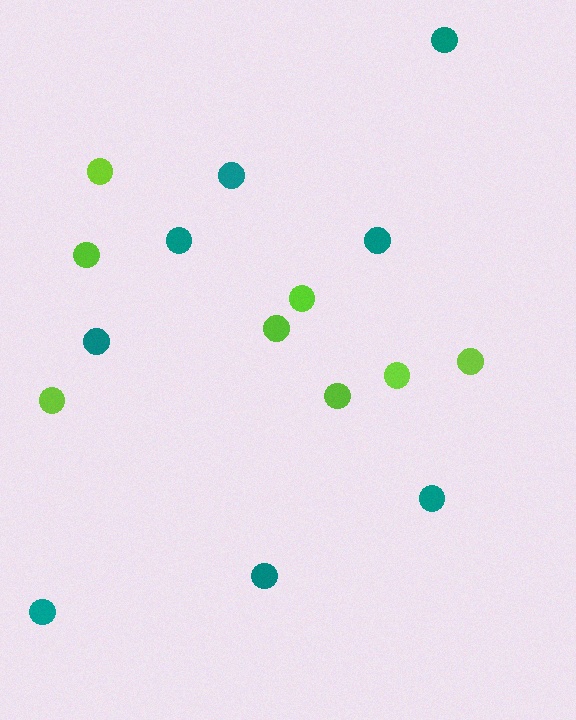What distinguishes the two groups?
There are 2 groups: one group of teal circles (8) and one group of lime circles (8).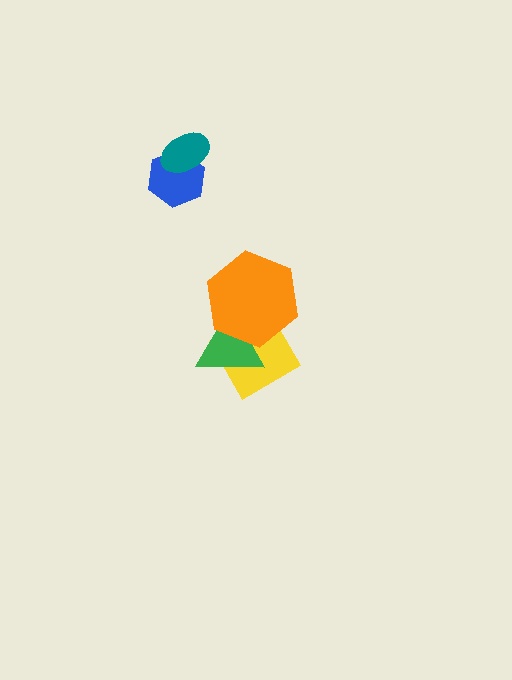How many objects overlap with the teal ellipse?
1 object overlaps with the teal ellipse.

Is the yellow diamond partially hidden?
Yes, it is partially covered by another shape.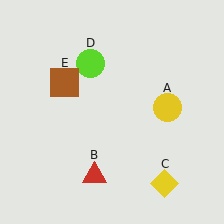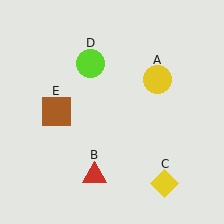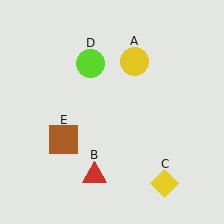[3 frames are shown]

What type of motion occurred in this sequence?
The yellow circle (object A), brown square (object E) rotated counterclockwise around the center of the scene.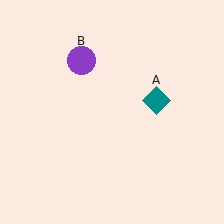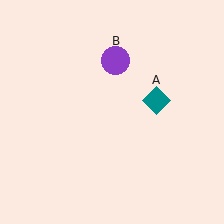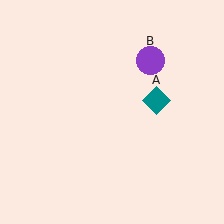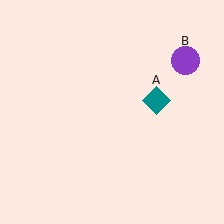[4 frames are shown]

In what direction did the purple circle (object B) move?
The purple circle (object B) moved right.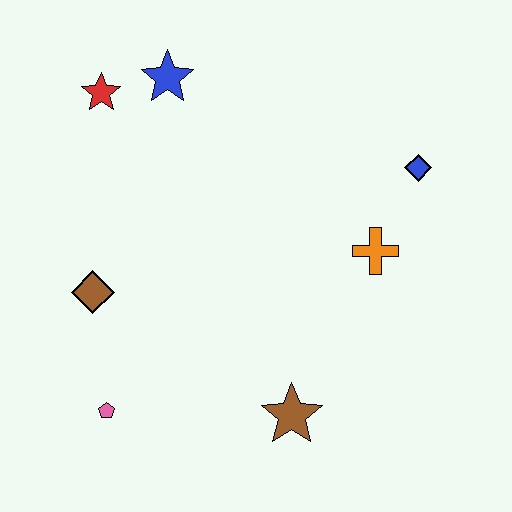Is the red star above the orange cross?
Yes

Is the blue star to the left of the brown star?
Yes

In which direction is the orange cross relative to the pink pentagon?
The orange cross is to the right of the pink pentagon.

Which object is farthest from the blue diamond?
The pink pentagon is farthest from the blue diamond.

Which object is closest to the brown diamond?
The pink pentagon is closest to the brown diamond.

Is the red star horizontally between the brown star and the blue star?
No